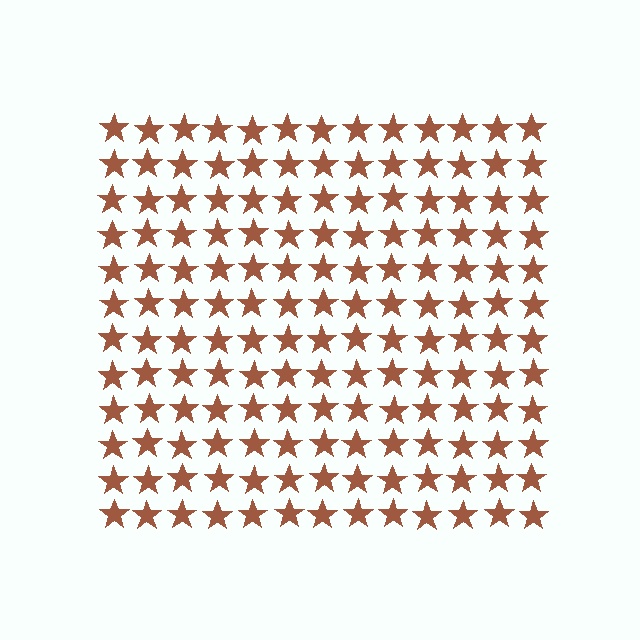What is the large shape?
The large shape is a square.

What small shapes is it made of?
It is made of small stars.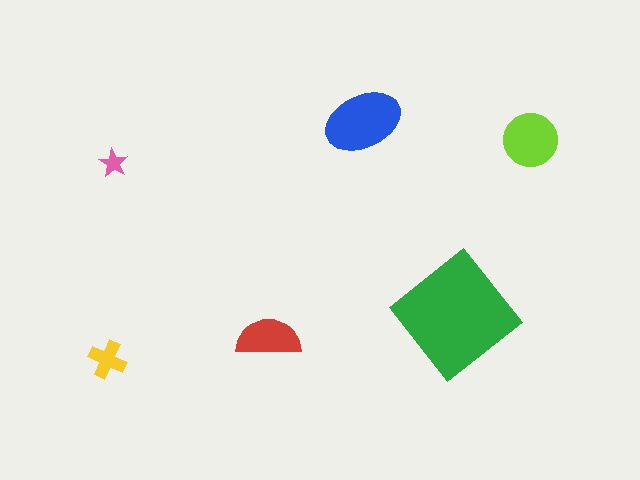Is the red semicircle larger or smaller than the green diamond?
Smaller.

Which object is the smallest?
The pink star.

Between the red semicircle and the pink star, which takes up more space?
The red semicircle.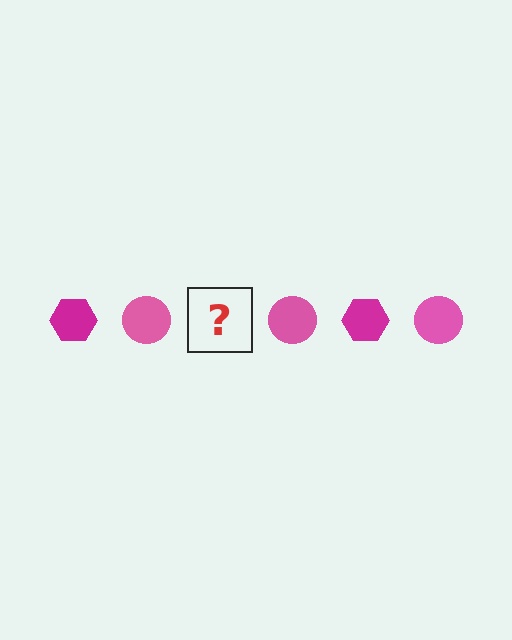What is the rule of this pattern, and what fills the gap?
The rule is that the pattern alternates between magenta hexagon and pink circle. The gap should be filled with a magenta hexagon.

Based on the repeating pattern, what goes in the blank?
The blank should be a magenta hexagon.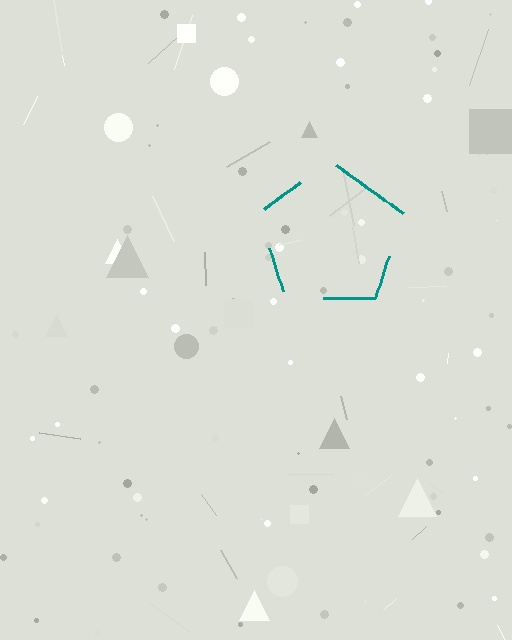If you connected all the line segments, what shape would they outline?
They would outline a pentagon.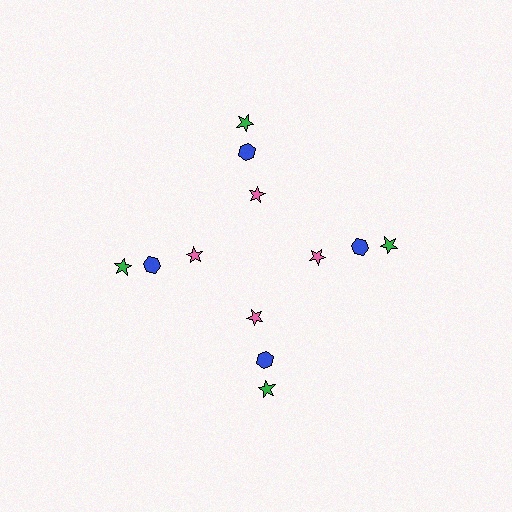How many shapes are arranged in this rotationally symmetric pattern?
There are 12 shapes, arranged in 4 groups of 3.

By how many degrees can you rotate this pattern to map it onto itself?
The pattern maps onto itself every 90 degrees of rotation.